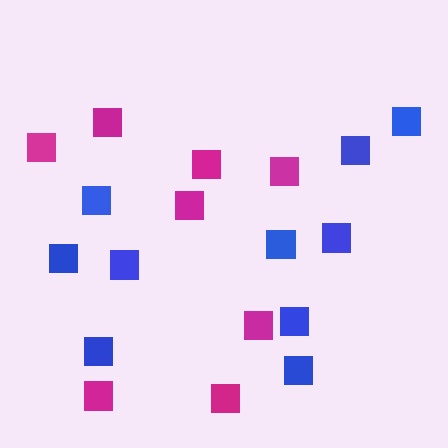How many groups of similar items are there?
There are 2 groups: one group of magenta squares (8) and one group of blue squares (10).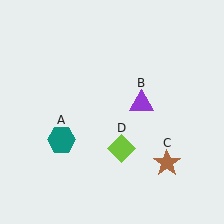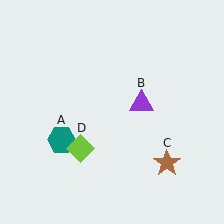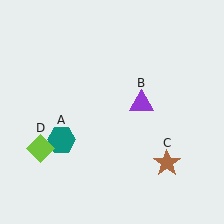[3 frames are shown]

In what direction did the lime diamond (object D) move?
The lime diamond (object D) moved left.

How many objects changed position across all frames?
1 object changed position: lime diamond (object D).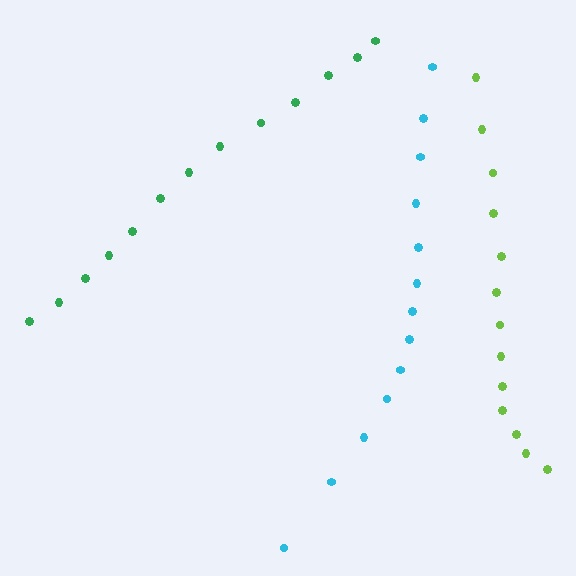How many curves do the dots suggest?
There are 3 distinct paths.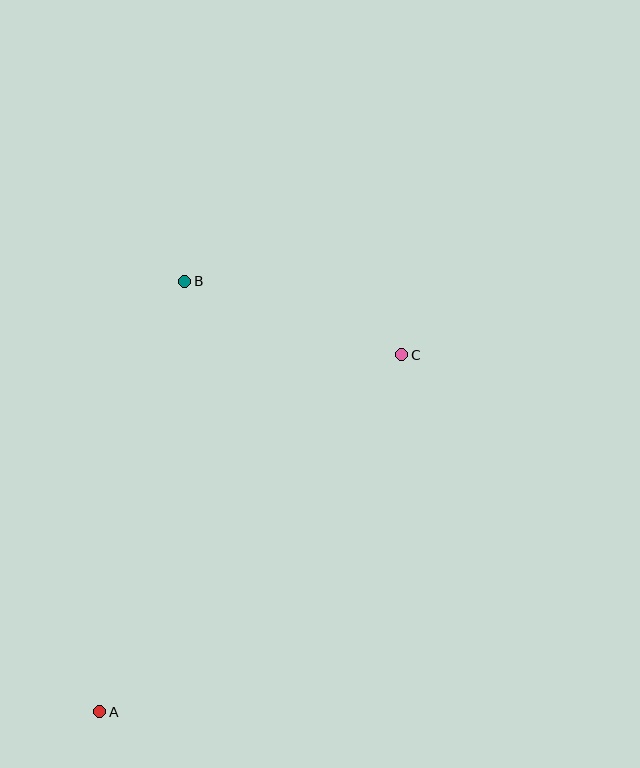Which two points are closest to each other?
Points B and C are closest to each other.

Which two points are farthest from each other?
Points A and C are farthest from each other.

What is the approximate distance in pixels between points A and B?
The distance between A and B is approximately 439 pixels.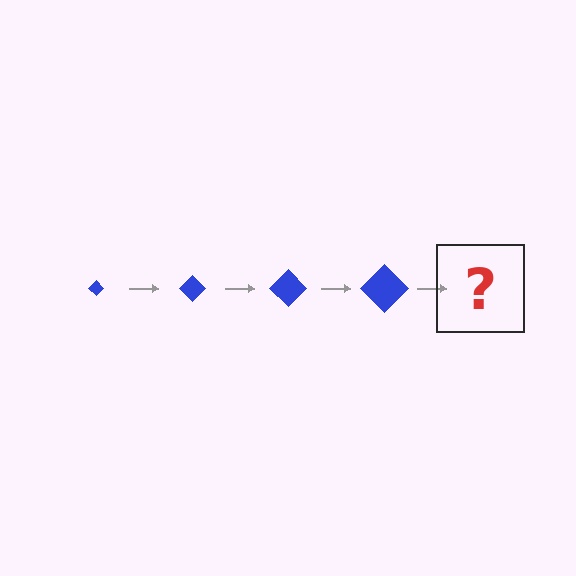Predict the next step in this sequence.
The next step is a blue diamond, larger than the previous one.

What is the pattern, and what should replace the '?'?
The pattern is that the diamond gets progressively larger each step. The '?' should be a blue diamond, larger than the previous one.